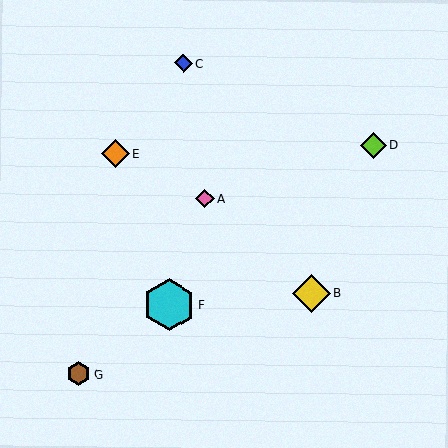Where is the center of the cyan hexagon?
The center of the cyan hexagon is at (169, 305).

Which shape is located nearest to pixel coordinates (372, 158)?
The lime diamond (labeled D) at (373, 145) is nearest to that location.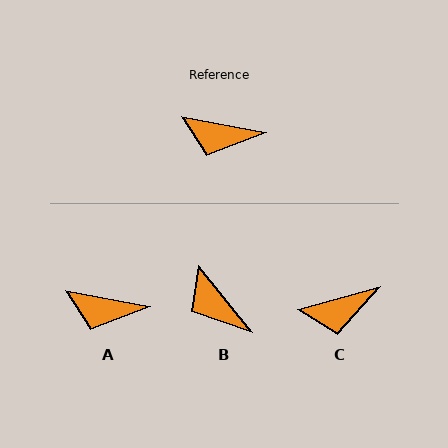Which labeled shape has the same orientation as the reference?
A.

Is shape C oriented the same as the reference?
No, it is off by about 26 degrees.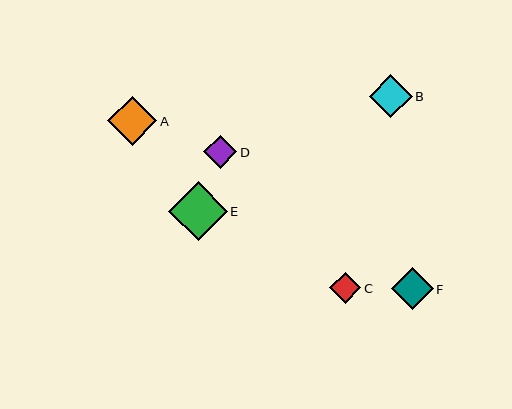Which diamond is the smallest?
Diamond C is the smallest with a size of approximately 31 pixels.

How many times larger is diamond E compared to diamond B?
Diamond E is approximately 1.4 times the size of diamond B.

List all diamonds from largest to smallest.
From largest to smallest: E, A, B, F, D, C.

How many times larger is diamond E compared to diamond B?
Diamond E is approximately 1.4 times the size of diamond B.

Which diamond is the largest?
Diamond E is the largest with a size of approximately 58 pixels.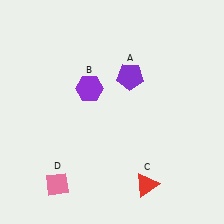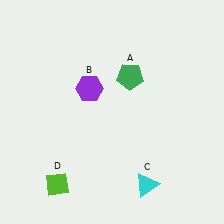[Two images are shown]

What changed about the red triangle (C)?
In Image 1, C is red. In Image 2, it changed to cyan.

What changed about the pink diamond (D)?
In Image 1, D is pink. In Image 2, it changed to lime.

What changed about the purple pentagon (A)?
In Image 1, A is purple. In Image 2, it changed to green.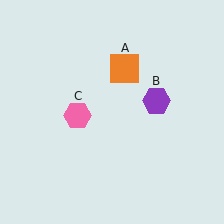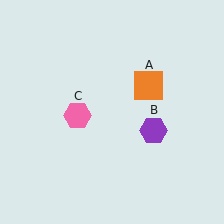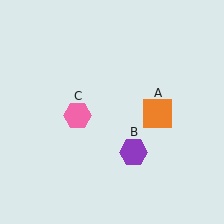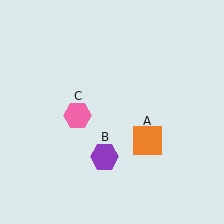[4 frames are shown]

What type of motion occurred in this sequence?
The orange square (object A), purple hexagon (object B) rotated clockwise around the center of the scene.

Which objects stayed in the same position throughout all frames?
Pink hexagon (object C) remained stationary.